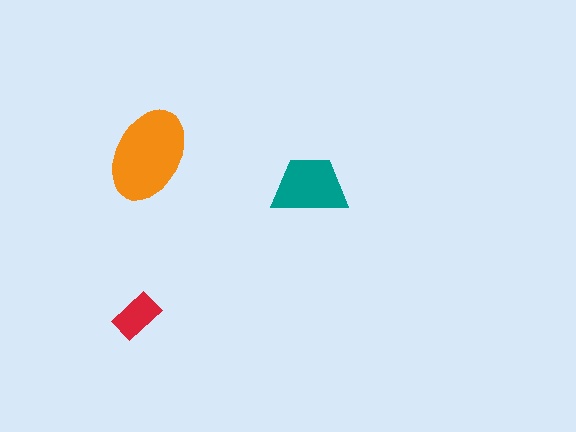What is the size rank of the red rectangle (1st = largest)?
3rd.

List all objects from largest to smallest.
The orange ellipse, the teal trapezoid, the red rectangle.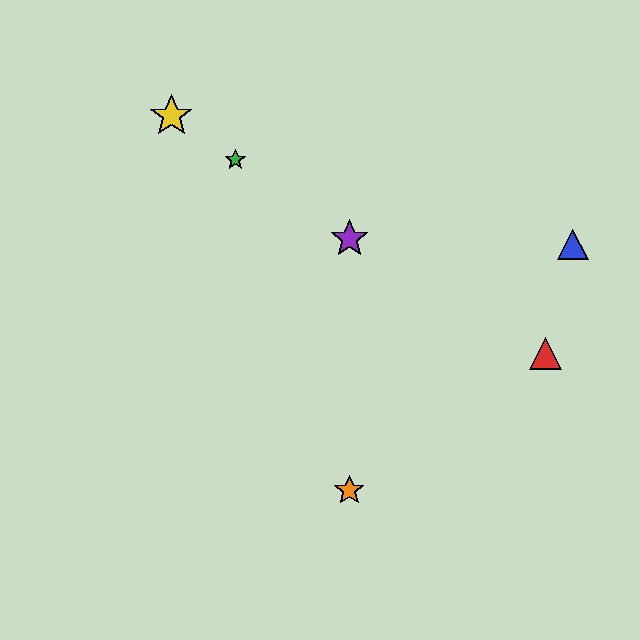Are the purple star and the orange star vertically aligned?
Yes, both are at x≈349.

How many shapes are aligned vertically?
2 shapes (the purple star, the orange star) are aligned vertically.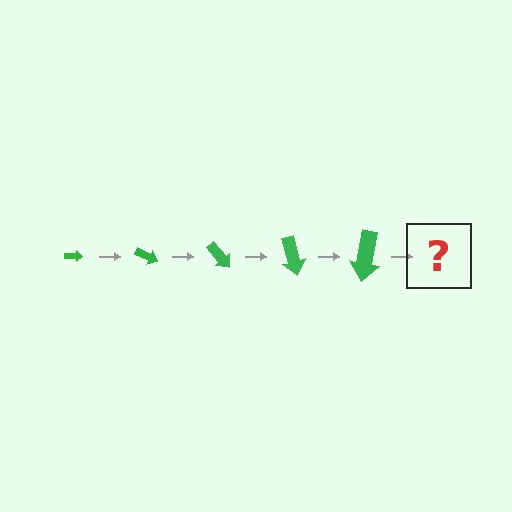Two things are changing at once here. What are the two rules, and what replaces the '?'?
The two rules are that the arrow grows larger each step and it rotates 25 degrees each step. The '?' should be an arrow, larger than the previous one and rotated 125 degrees from the start.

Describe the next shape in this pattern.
It should be an arrow, larger than the previous one and rotated 125 degrees from the start.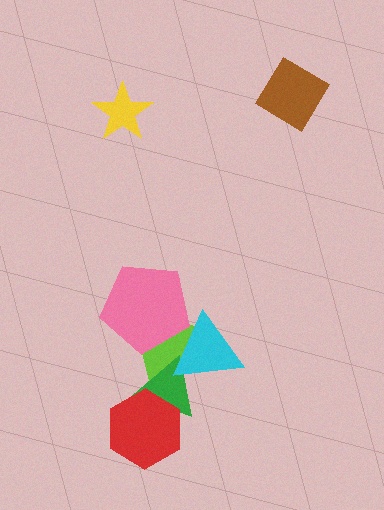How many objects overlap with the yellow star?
0 objects overlap with the yellow star.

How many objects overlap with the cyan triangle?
3 objects overlap with the cyan triangle.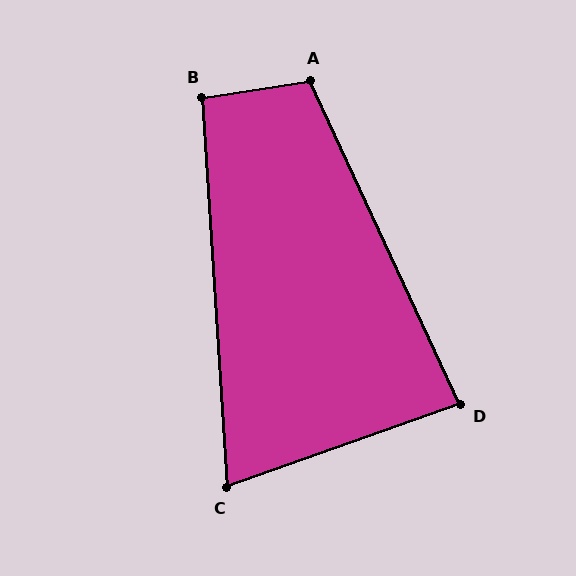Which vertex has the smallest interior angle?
C, at approximately 74 degrees.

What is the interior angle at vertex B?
Approximately 95 degrees (obtuse).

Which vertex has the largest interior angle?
A, at approximately 106 degrees.